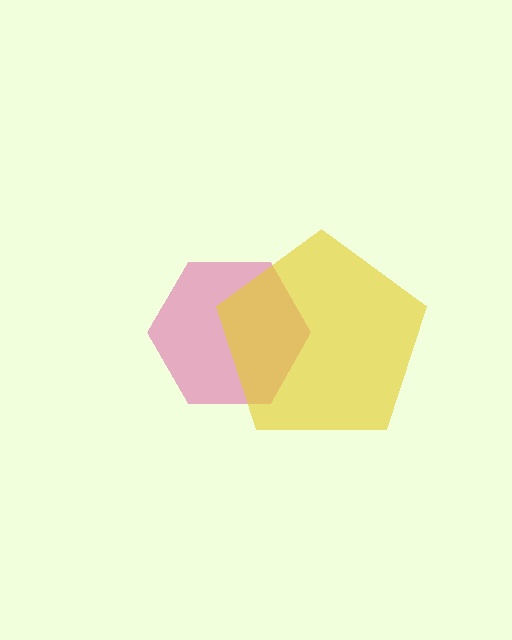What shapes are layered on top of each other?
The layered shapes are: a magenta hexagon, a yellow pentagon.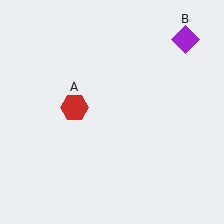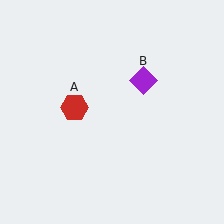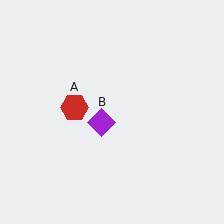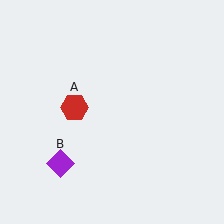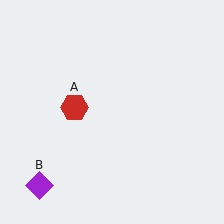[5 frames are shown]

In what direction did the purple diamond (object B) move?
The purple diamond (object B) moved down and to the left.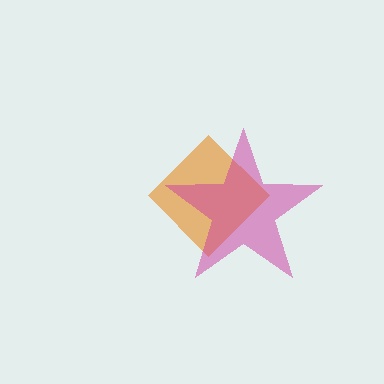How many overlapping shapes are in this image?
There are 2 overlapping shapes in the image.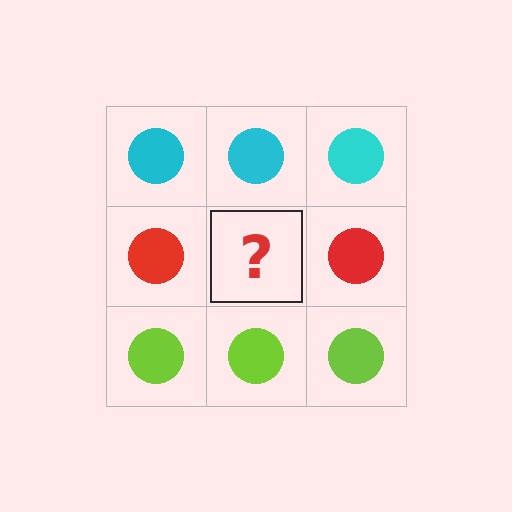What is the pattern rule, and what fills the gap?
The rule is that each row has a consistent color. The gap should be filled with a red circle.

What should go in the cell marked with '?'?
The missing cell should contain a red circle.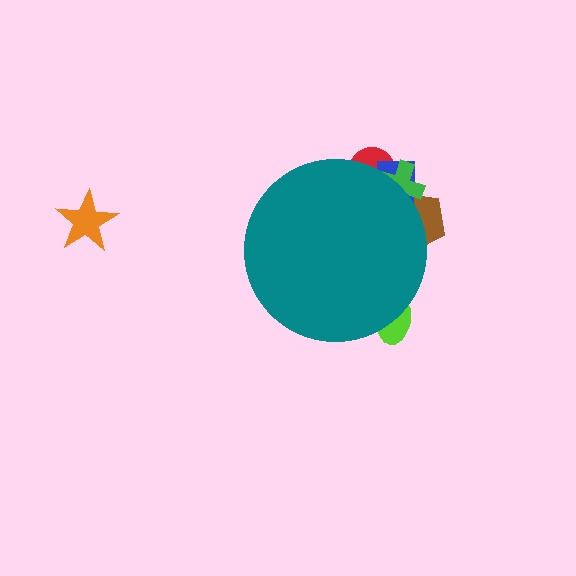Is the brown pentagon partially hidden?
Yes, the brown pentagon is partially hidden behind the teal circle.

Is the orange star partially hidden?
No, the orange star is fully visible.